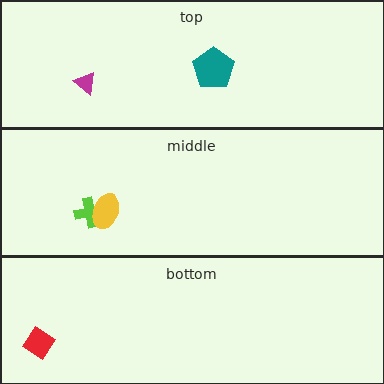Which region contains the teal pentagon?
The top region.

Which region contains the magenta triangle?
The top region.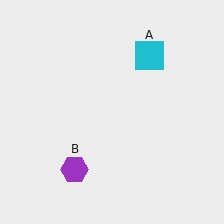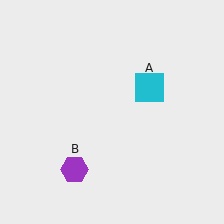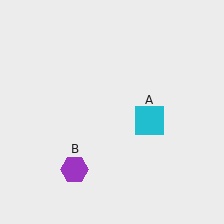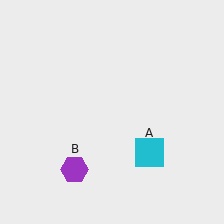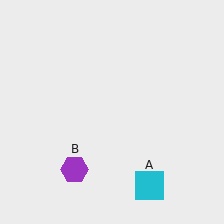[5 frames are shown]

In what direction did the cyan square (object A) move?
The cyan square (object A) moved down.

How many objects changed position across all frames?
1 object changed position: cyan square (object A).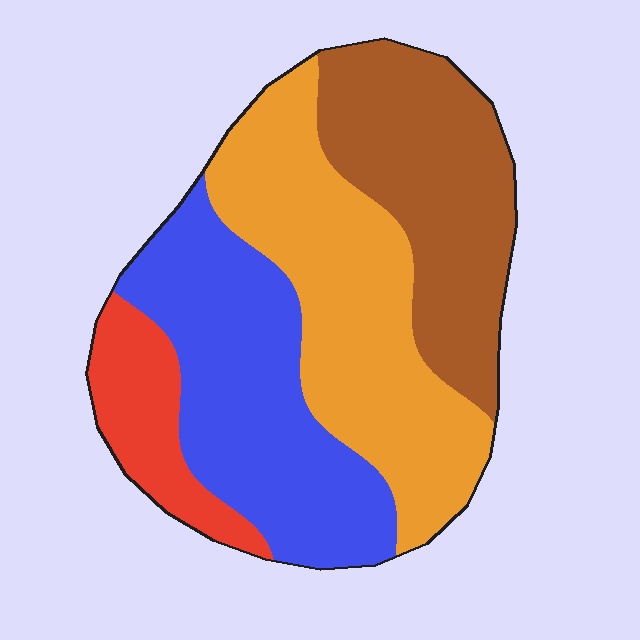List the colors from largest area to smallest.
From largest to smallest: orange, blue, brown, red.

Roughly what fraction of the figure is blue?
Blue takes up between a sixth and a third of the figure.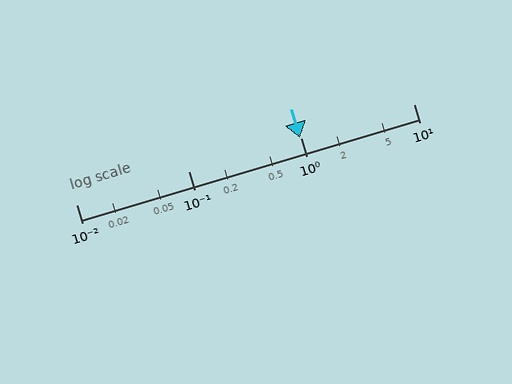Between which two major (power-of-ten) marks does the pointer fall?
The pointer is between 0.1 and 1.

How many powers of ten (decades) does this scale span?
The scale spans 3 decades, from 0.01 to 10.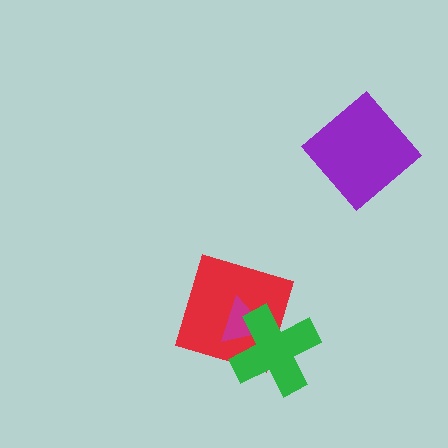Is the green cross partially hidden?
No, no other shape covers it.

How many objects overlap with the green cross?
2 objects overlap with the green cross.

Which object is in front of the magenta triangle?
The green cross is in front of the magenta triangle.